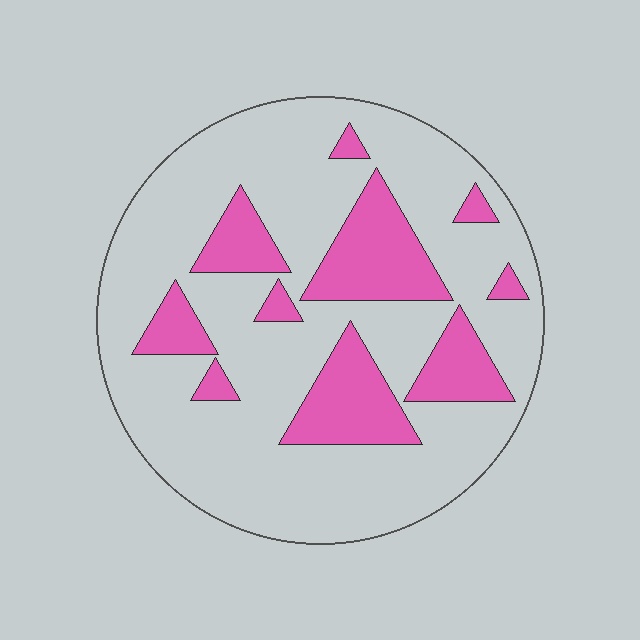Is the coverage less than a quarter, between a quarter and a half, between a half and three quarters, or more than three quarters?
Less than a quarter.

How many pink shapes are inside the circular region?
10.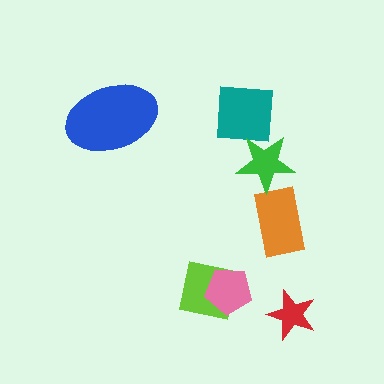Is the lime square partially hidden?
Yes, it is partially covered by another shape.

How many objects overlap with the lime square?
1 object overlaps with the lime square.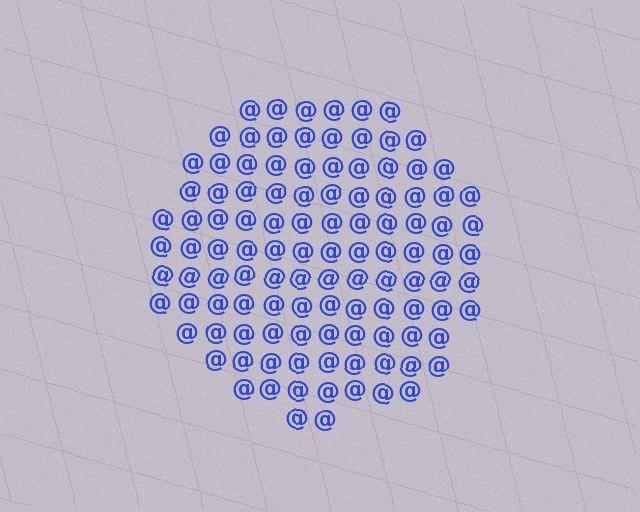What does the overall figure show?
The overall figure shows a circle.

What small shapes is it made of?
It is made of small at signs.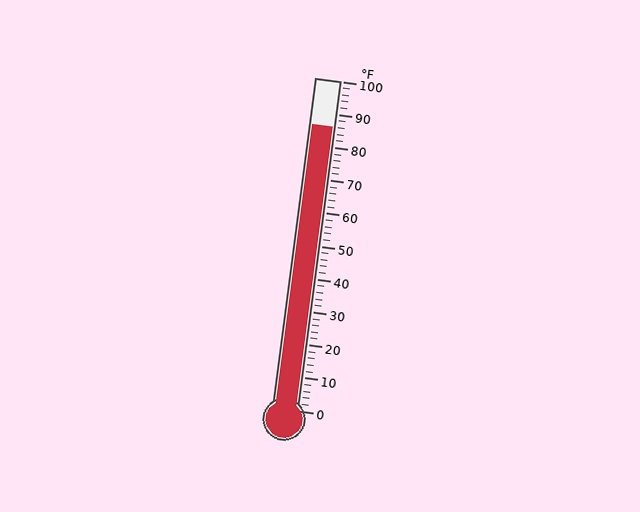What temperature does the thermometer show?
The thermometer shows approximately 86°F.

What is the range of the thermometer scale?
The thermometer scale ranges from 0°F to 100°F.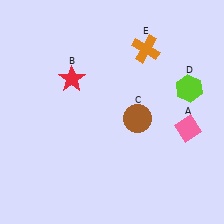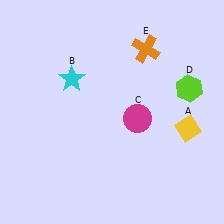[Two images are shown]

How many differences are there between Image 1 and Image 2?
There are 3 differences between the two images.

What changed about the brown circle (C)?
In Image 1, C is brown. In Image 2, it changed to magenta.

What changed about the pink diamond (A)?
In Image 1, A is pink. In Image 2, it changed to yellow.